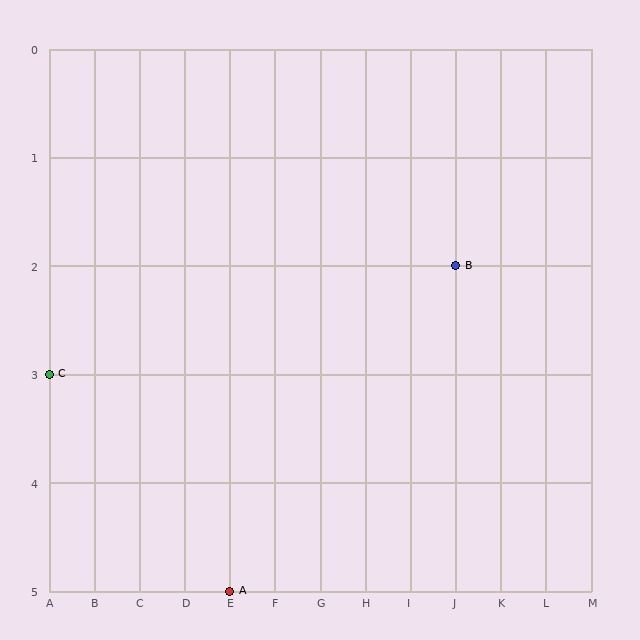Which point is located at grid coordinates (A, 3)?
Point C is at (A, 3).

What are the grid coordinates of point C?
Point C is at grid coordinates (A, 3).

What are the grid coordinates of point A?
Point A is at grid coordinates (E, 5).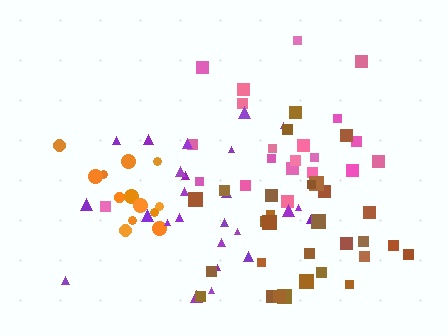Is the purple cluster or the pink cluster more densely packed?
Purple.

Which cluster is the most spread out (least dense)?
Pink.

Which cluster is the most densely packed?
Orange.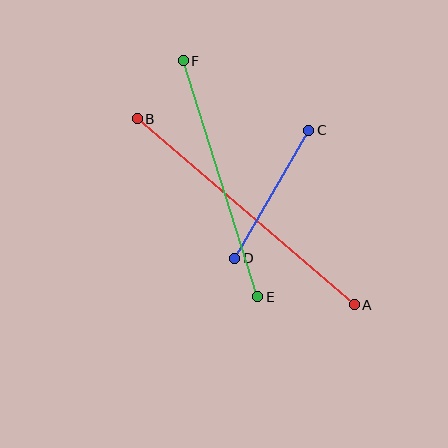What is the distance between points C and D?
The distance is approximately 148 pixels.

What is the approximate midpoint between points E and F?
The midpoint is at approximately (220, 179) pixels.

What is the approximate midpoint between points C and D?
The midpoint is at approximately (272, 194) pixels.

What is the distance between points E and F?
The distance is approximately 248 pixels.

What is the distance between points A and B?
The distance is approximately 286 pixels.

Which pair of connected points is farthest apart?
Points A and B are farthest apart.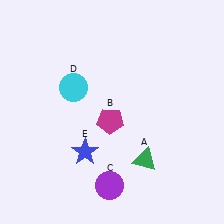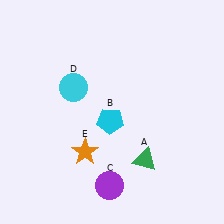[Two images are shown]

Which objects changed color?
B changed from magenta to cyan. E changed from blue to orange.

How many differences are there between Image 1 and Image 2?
There are 2 differences between the two images.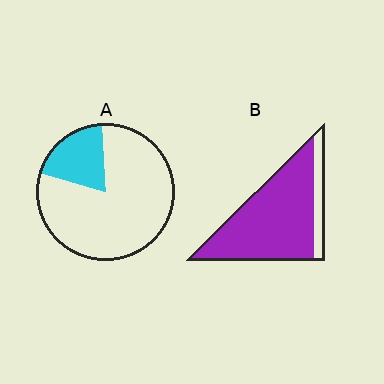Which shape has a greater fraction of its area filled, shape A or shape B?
Shape B.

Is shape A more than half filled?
No.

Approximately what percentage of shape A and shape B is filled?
A is approximately 20% and B is approximately 85%.